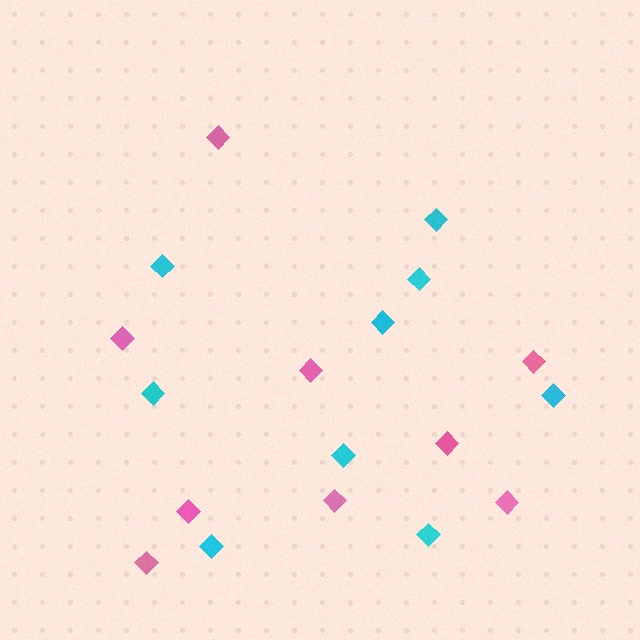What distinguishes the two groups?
There are 2 groups: one group of pink diamonds (9) and one group of cyan diamonds (9).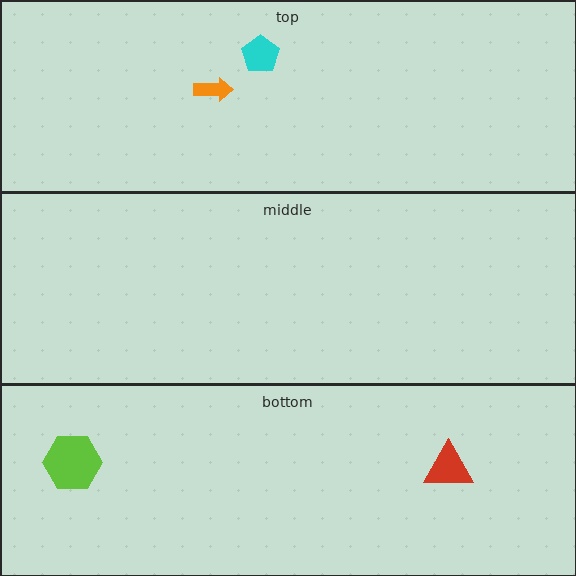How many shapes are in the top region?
2.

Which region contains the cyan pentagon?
The top region.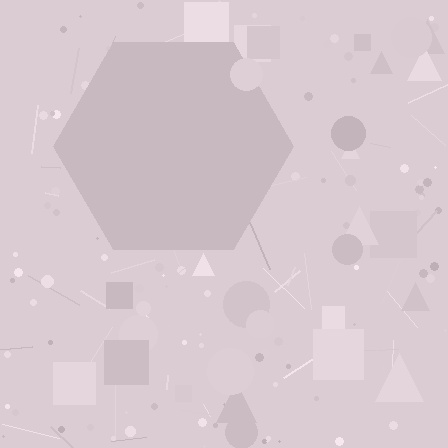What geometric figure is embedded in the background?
A hexagon is embedded in the background.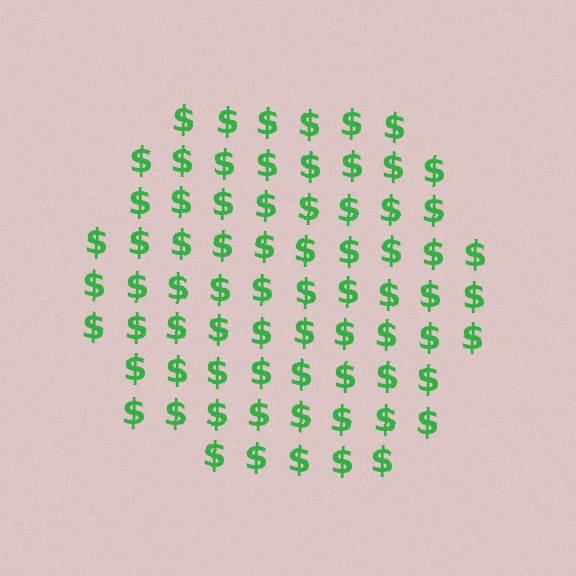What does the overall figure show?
The overall figure shows a circle.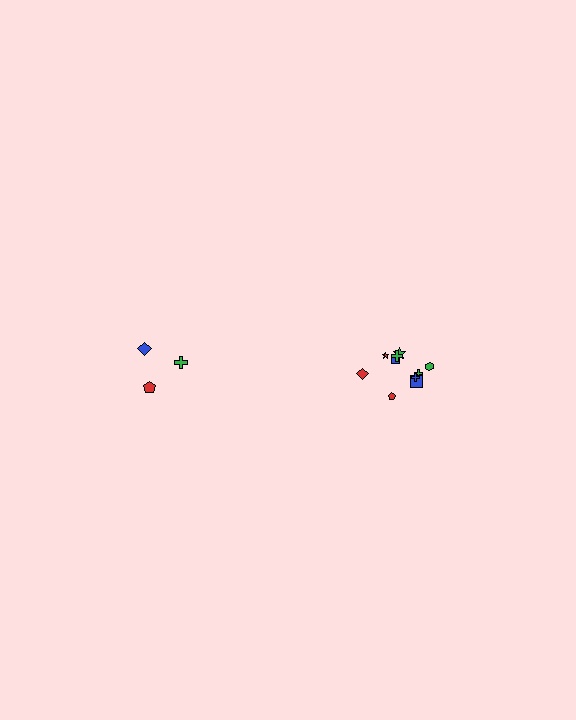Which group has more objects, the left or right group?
The right group.